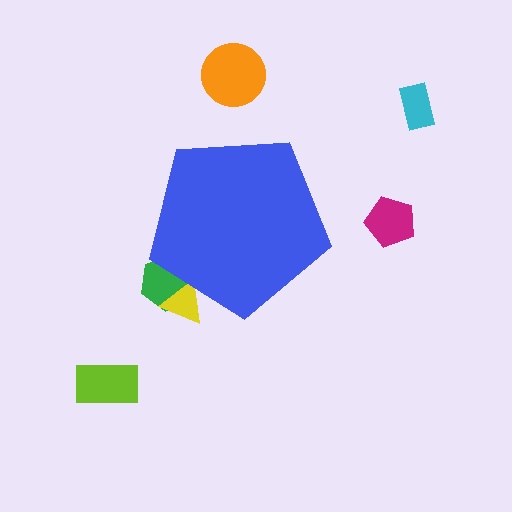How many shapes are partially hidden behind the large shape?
2 shapes are partially hidden.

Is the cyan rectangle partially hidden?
No, the cyan rectangle is fully visible.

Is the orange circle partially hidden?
No, the orange circle is fully visible.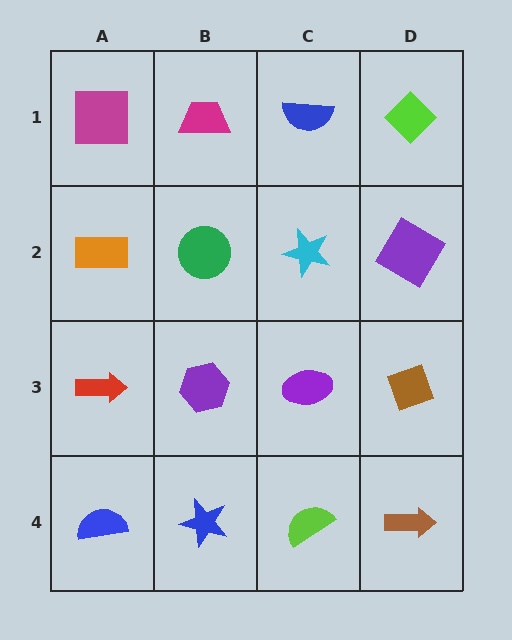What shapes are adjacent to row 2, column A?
A magenta square (row 1, column A), a red arrow (row 3, column A), a green circle (row 2, column B).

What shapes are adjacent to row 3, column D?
A purple diamond (row 2, column D), a brown arrow (row 4, column D), a purple ellipse (row 3, column C).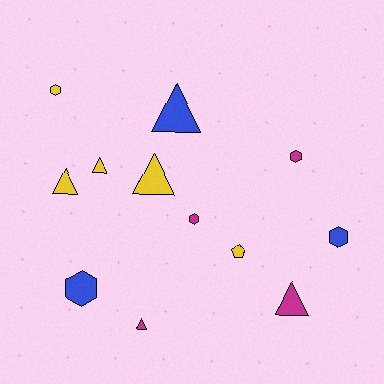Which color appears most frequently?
Yellow, with 5 objects.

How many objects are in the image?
There are 12 objects.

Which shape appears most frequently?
Triangle, with 6 objects.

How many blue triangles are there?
There is 1 blue triangle.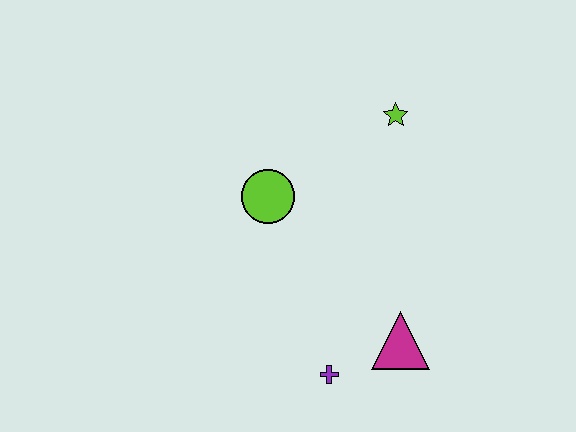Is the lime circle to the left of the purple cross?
Yes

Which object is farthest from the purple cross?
The lime star is farthest from the purple cross.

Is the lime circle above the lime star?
No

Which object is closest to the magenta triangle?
The purple cross is closest to the magenta triangle.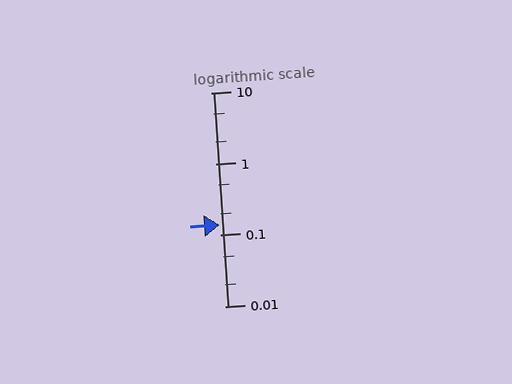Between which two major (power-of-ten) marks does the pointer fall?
The pointer is between 0.1 and 1.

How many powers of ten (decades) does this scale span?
The scale spans 3 decades, from 0.01 to 10.